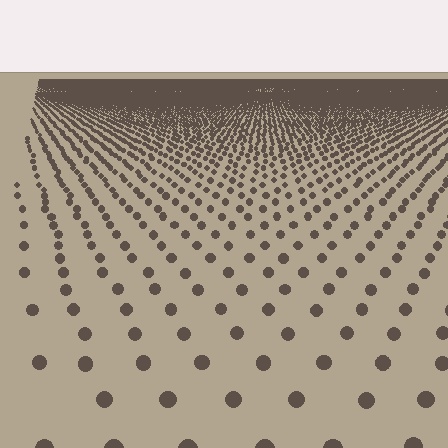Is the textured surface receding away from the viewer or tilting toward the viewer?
The surface is receding away from the viewer. Texture elements get smaller and denser toward the top.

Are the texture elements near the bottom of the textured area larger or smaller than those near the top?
Larger. Near the bottom, elements are closer to the viewer and appear at a bigger on-screen size.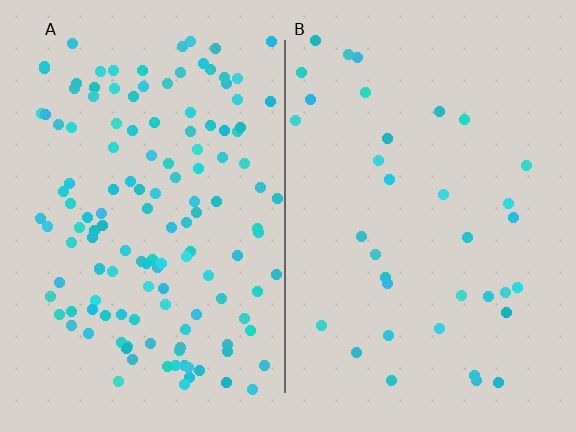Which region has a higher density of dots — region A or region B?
A (the left).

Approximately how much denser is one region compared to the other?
Approximately 3.9× — region A over region B.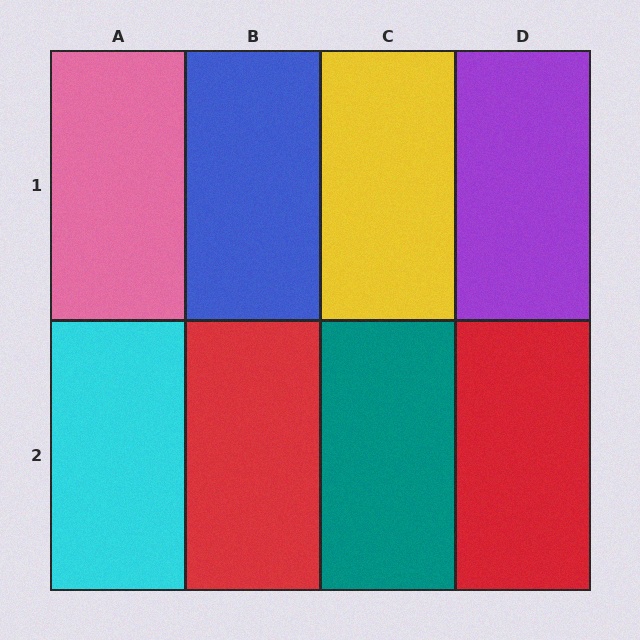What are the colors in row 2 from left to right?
Cyan, red, teal, red.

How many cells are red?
2 cells are red.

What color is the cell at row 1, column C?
Yellow.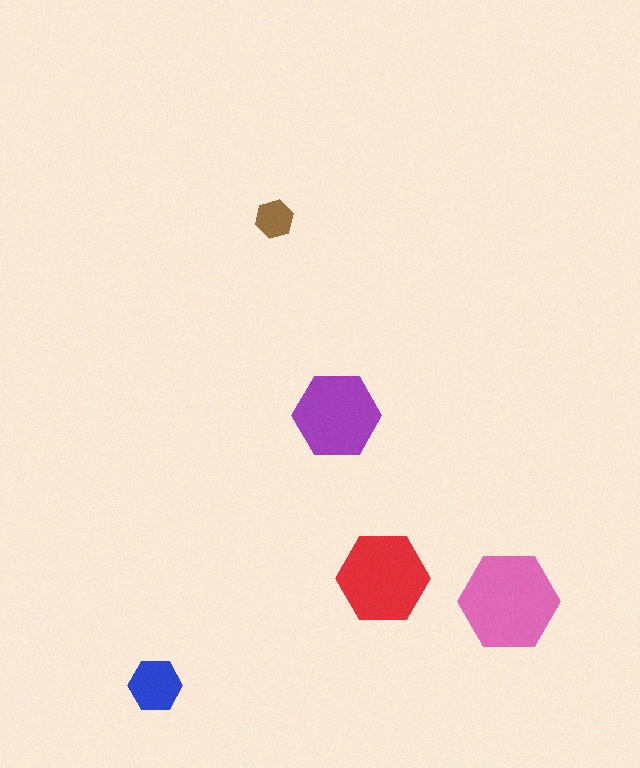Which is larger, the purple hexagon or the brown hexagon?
The purple one.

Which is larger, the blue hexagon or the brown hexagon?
The blue one.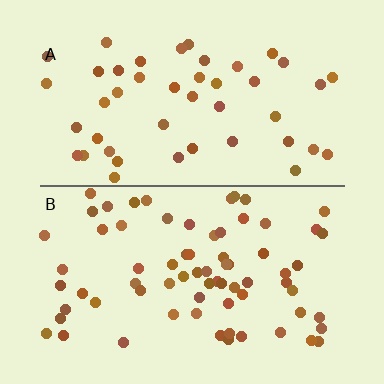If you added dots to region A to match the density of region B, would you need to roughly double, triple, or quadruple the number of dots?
Approximately double.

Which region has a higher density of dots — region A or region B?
B (the bottom).